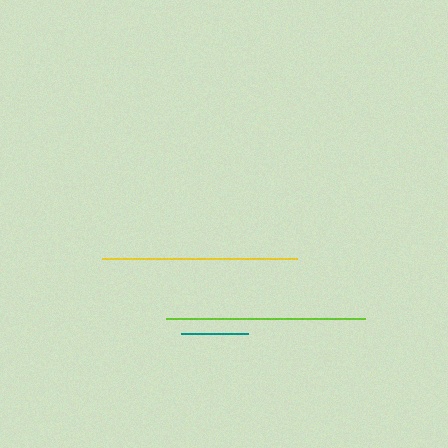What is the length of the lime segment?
The lime segment is approximately 199 pixels long.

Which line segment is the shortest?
The teal line is the shortest at approximately 67 pixels.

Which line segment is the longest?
The lime line is the longest at approximately 199 pixels.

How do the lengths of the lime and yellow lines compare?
The lime and yellow lines are approximately the same length.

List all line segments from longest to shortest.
From longest to shortest: lime, yellow, teal.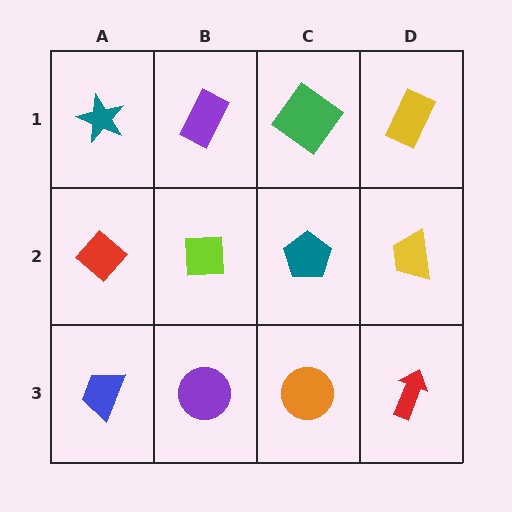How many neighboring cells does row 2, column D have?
3.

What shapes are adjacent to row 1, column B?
A lime square (row 2, column B), a teal star (row 1, column A), a green diamond (row 1, column C).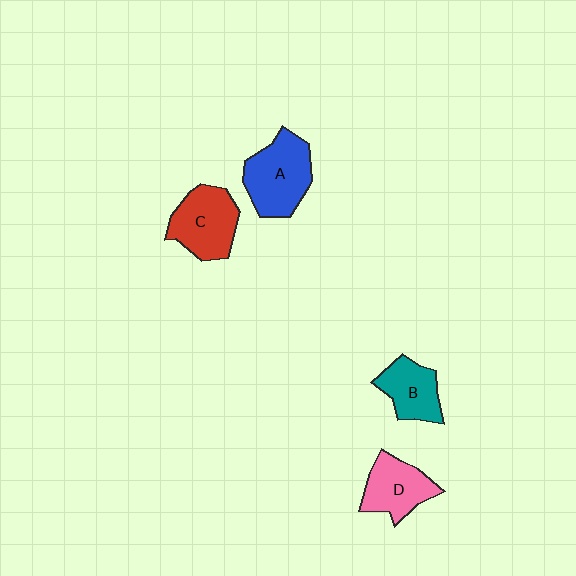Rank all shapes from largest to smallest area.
From largest to smallest: A (blue), C (red), D (pink), B (teal).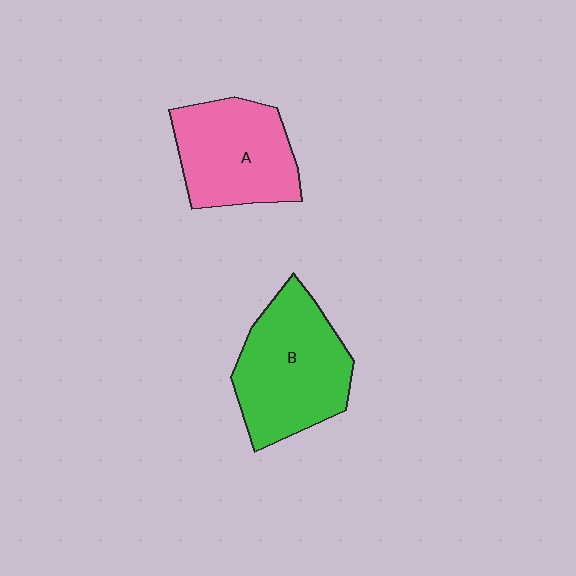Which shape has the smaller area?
Shape A (pink).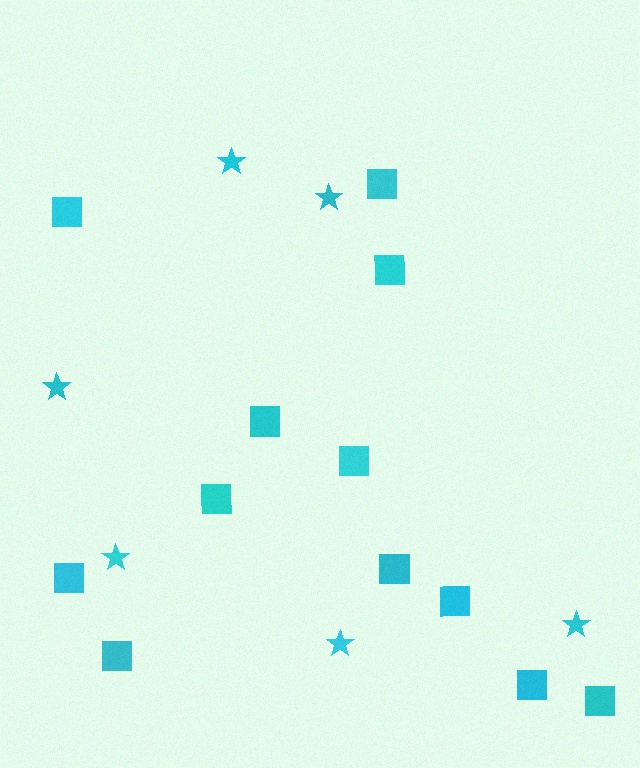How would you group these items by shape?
There are 2 groups: one group of stars (6) and one group of squares (12).